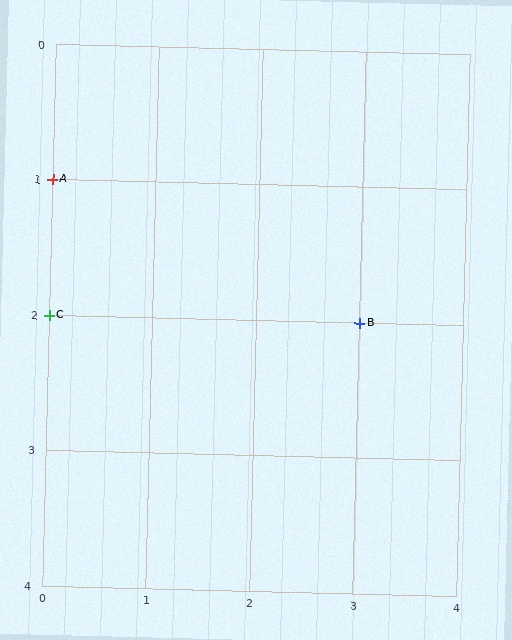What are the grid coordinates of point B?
Point B is at grid coordinates (3, 2).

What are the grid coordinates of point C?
Point C is at grid coordinates (0, 2).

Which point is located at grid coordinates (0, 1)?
Point A is at (0, 1).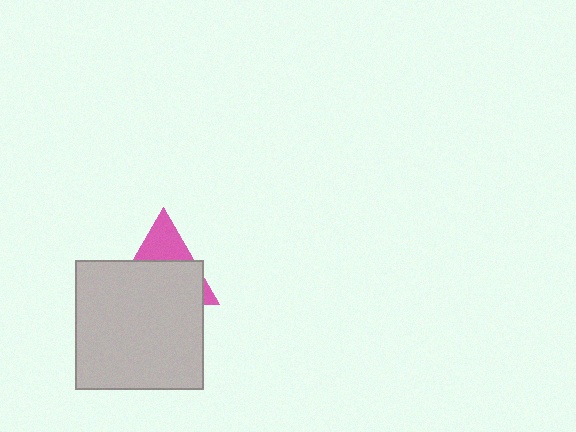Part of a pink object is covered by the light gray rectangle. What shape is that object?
It is a triangle.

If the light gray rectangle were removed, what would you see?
You would see the complete pink triangle.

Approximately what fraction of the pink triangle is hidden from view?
Roughly 67% of the pink triangle is hidden behind the light gray rectangle.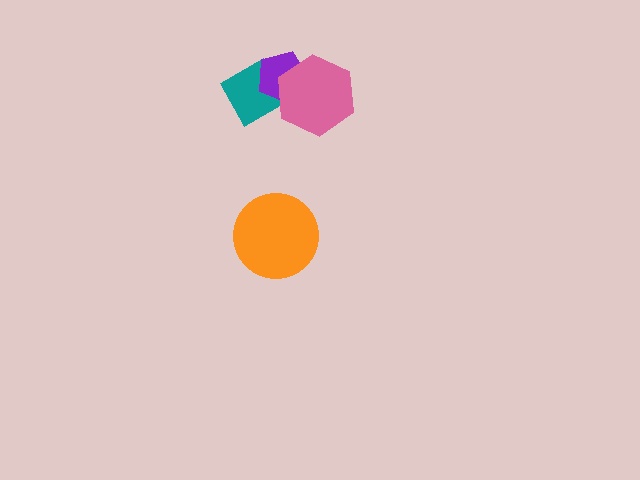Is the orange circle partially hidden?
No, no other shape covers it.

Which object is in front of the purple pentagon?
The pink hexagon is in front of the purple pentagon.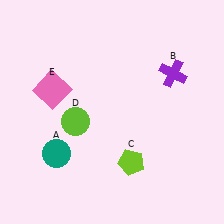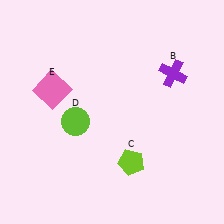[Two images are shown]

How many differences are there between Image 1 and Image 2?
There is 1 difference between the two images.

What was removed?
The teal circle (A) was removed in Image 2.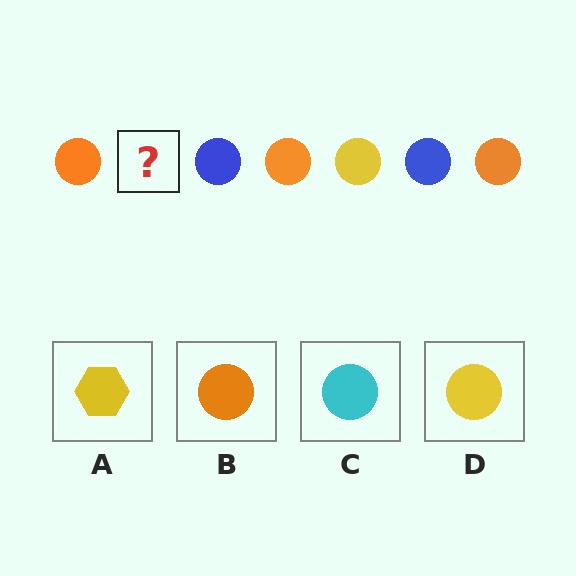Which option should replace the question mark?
Option D.